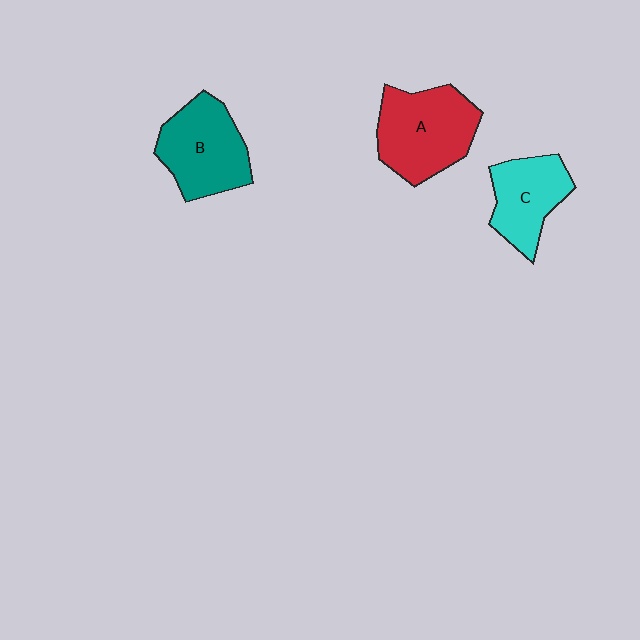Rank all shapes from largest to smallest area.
From largest to smallest: A (red), B (teal), C (cyan).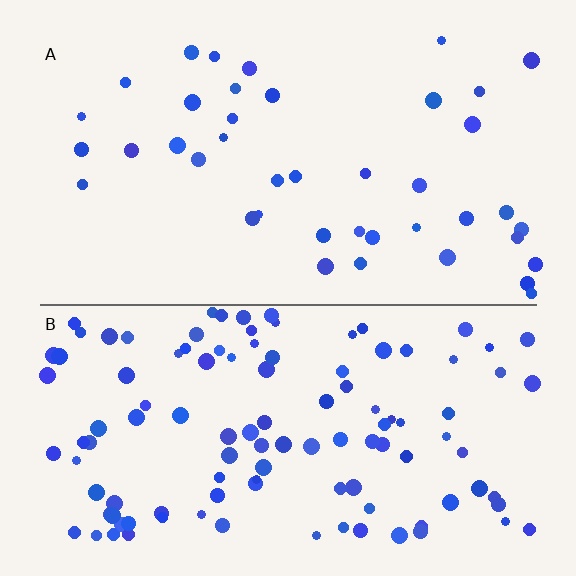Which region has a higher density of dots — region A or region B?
B (the bottom).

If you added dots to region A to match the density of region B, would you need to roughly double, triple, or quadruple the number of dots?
Approximately triple.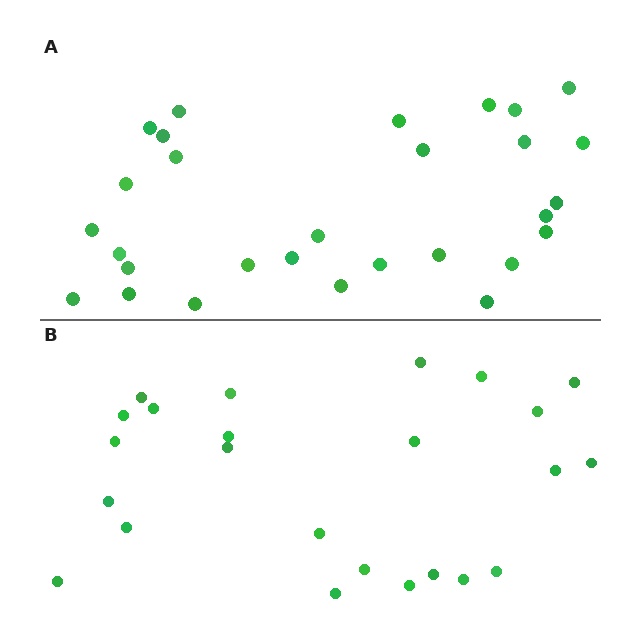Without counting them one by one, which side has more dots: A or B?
Region A (the top region) has more dots.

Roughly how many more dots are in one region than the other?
Region A has about 5 more dots than region B.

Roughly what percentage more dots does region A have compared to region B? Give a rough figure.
About 20% more.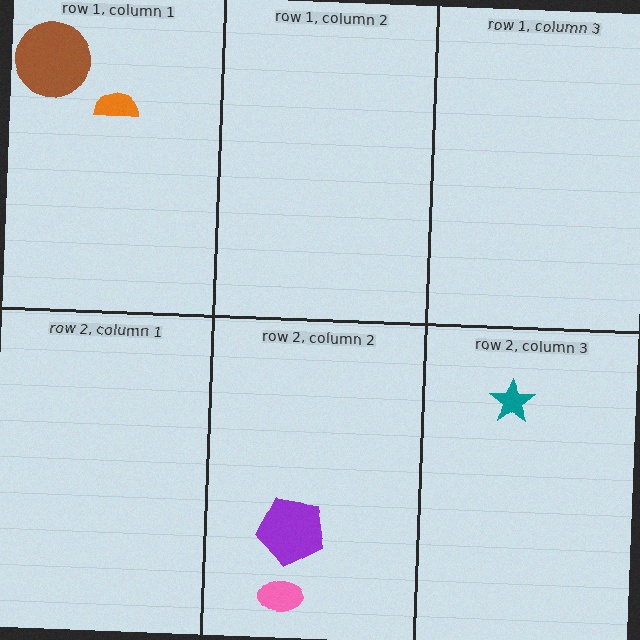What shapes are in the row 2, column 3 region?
The teal star.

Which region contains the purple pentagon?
The row 2, column 2 region.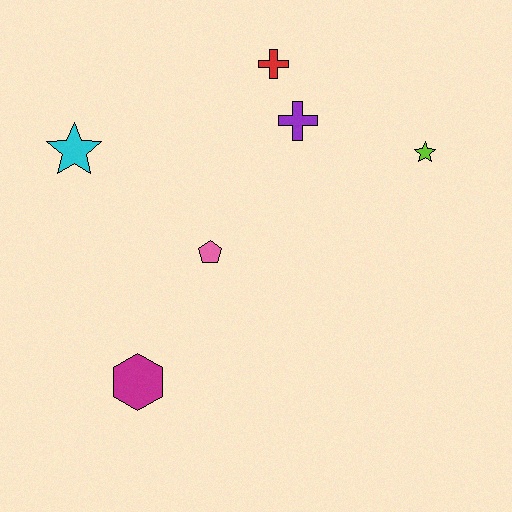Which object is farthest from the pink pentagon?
The lime star is farthest from the pink pentagon.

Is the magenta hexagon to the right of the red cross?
No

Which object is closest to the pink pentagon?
The magenta hexagon is closest to the pink pentagon.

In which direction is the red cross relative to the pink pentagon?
The red cross is above the pink pentagon.